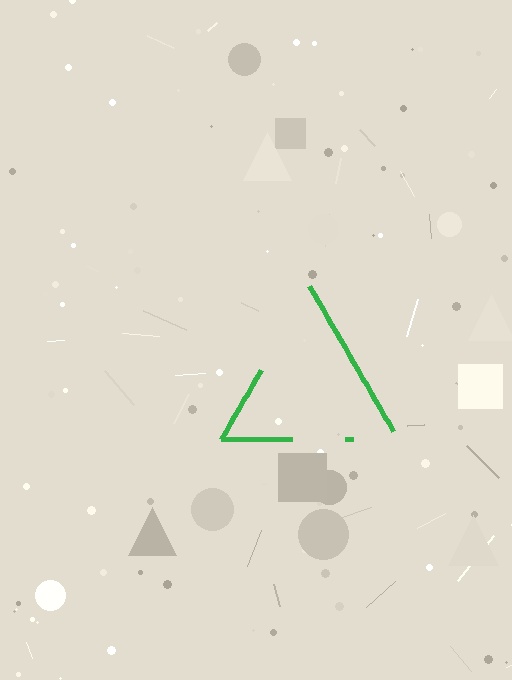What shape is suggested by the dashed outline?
The dashed outline suggests a triangle.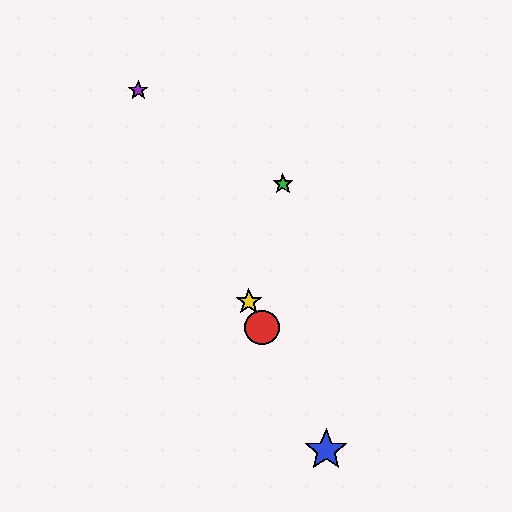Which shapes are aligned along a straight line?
The red circle, the blue star, the yellow star, the purple star are aligned along a straight line.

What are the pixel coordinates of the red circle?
The red circle is at (262, 327).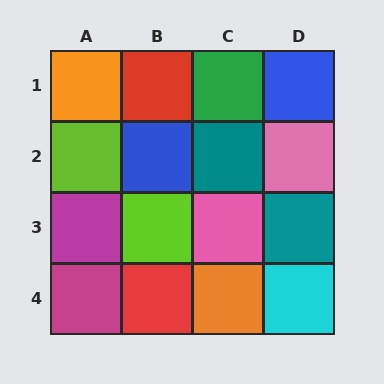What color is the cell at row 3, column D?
Teal.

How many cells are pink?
2 cells are pink.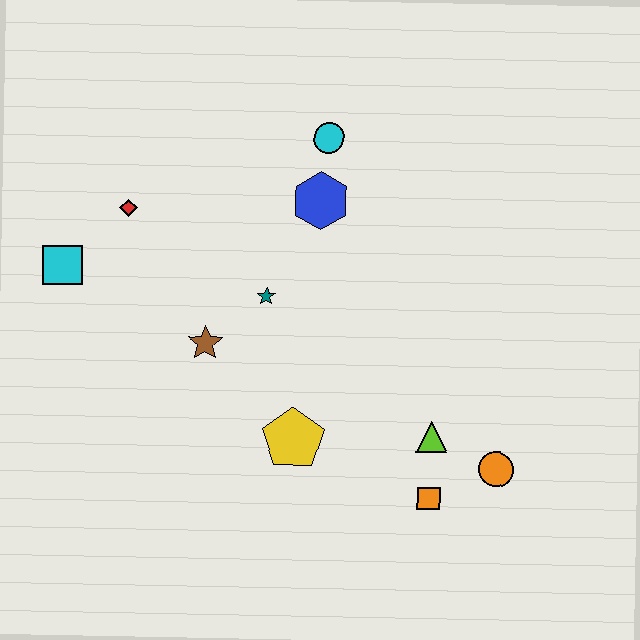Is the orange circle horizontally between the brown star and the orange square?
No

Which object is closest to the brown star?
The teal star is closest to the brown star.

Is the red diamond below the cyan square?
No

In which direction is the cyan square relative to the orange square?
The cyan square is to the left of the orange square.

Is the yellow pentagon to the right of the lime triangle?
No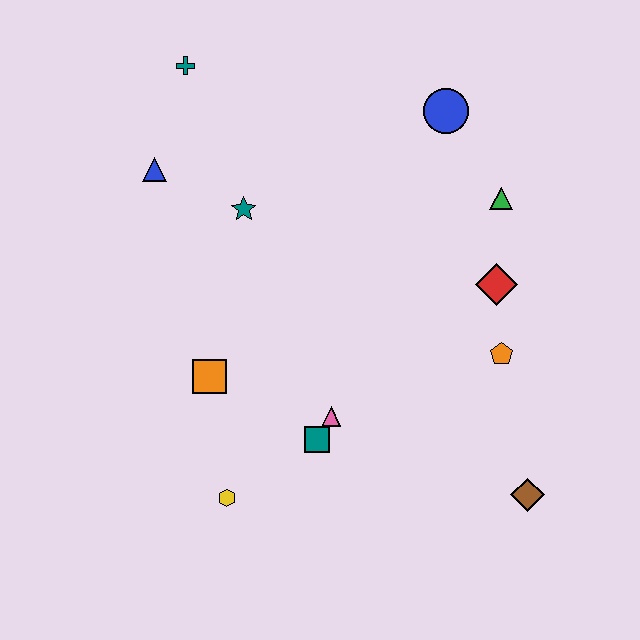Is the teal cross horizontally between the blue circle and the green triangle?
No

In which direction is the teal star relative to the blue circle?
The teal star is to the left of the blue circle.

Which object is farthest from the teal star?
The brown diamond is farthest from the teal star.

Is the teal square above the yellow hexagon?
Yes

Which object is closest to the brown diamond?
The orange pentagon is closest to the brown diamond.